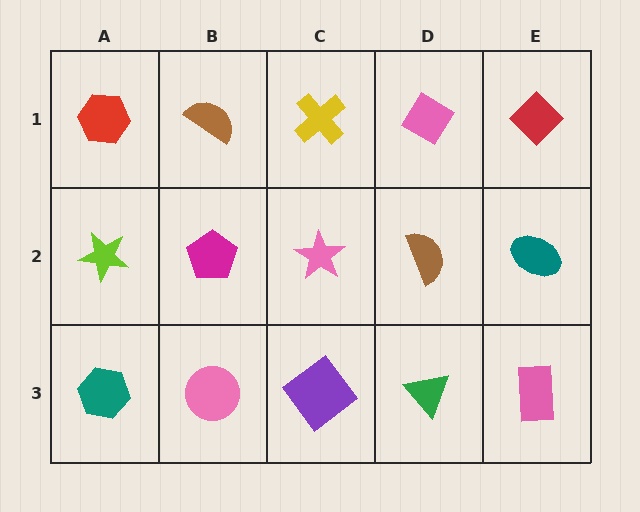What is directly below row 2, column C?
A purple diamond.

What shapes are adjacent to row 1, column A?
A lime star (row 2, column A), a brown semicircle (row 1, column B).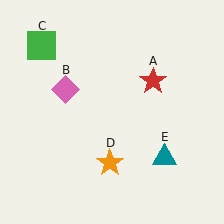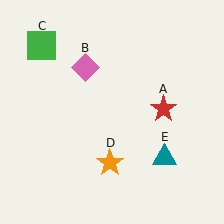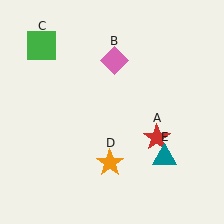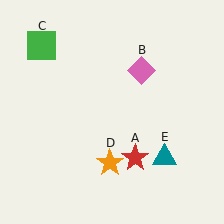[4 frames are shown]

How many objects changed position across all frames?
2 objects changed position: red star (object A), pink diamond (object B).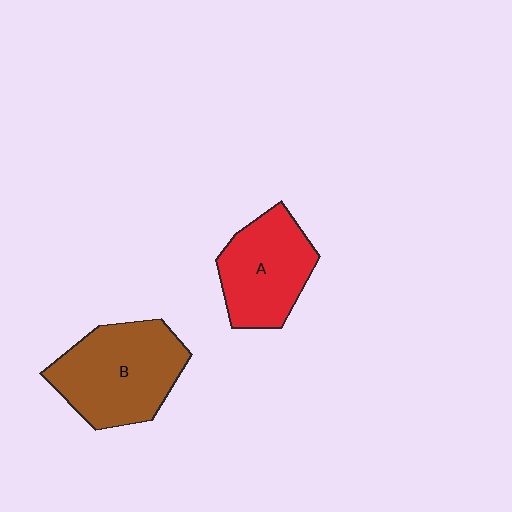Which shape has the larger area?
Shape B (brown).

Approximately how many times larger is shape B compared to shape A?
Approximately 1.3 times.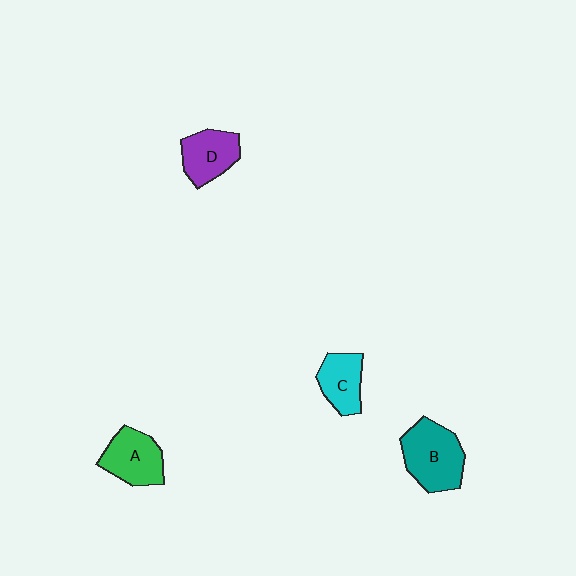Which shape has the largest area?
Shape B (teal).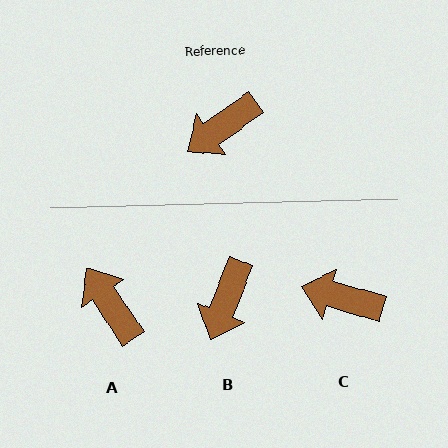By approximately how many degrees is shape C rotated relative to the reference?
Approximately 51 degrees clockwise.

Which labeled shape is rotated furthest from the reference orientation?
A, about 92 degrees away.